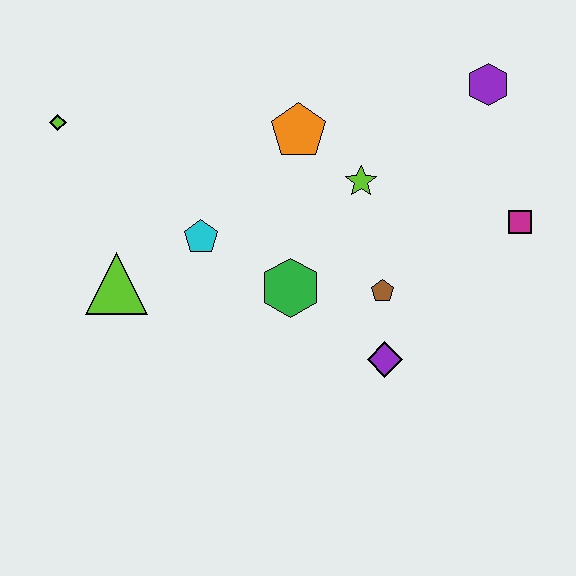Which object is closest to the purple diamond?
The brown pentagon is closest to the purple diamond.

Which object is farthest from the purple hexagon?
The lime diamond is farthest from the purple hexagon.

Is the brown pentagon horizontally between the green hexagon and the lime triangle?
No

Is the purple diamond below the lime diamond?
Yes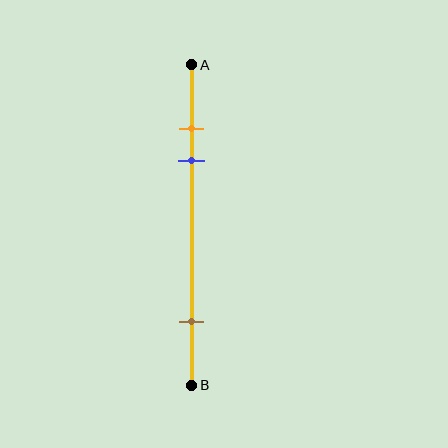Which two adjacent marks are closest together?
The orange and blue marks are the closest adjacent pair.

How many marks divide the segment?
There are 3 marks dividing the segment.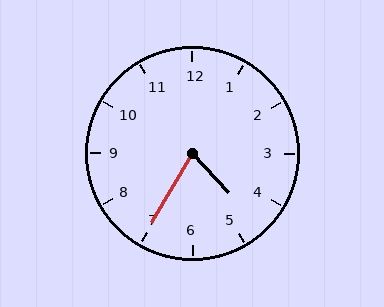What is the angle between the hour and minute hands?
Approximately 72 degrees.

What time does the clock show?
4:35.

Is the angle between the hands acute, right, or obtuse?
It is acute.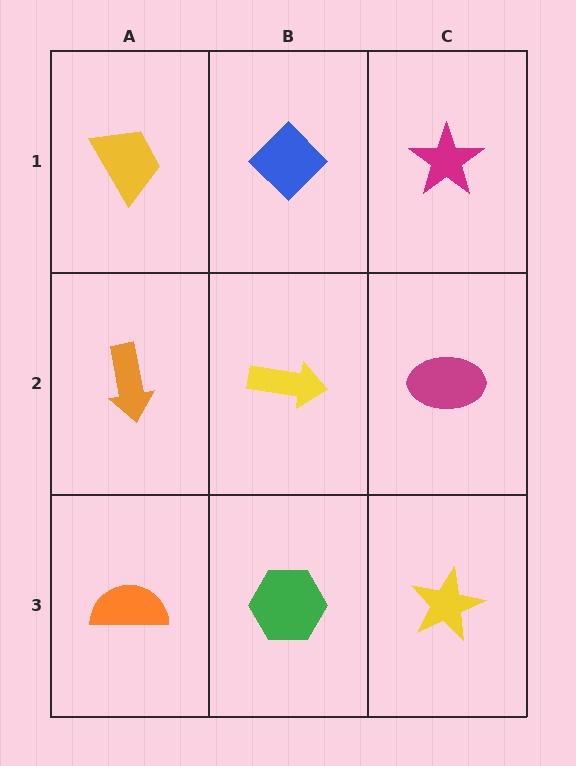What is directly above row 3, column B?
A yellow arrow.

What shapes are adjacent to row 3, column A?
An orange arrow (row 2, column A), a green hexagon (row 3, column B).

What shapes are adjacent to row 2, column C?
A magenta star (row 1, column C), a yellow star (row 3, column C), a yellow arrow (row 2, column B).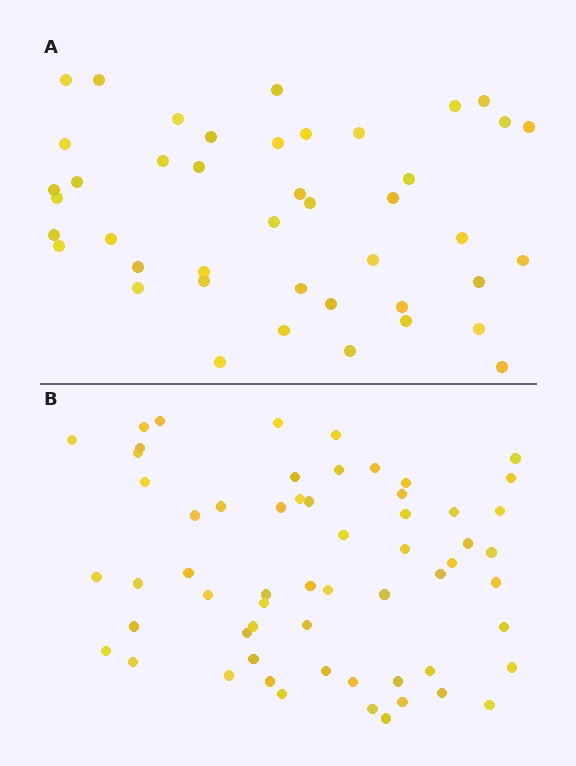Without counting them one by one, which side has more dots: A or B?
Region B (the bottom region) has more dots.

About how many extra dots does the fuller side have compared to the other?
Region B has approximately 15 more dots than region A.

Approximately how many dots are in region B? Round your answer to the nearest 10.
About 60 dots.